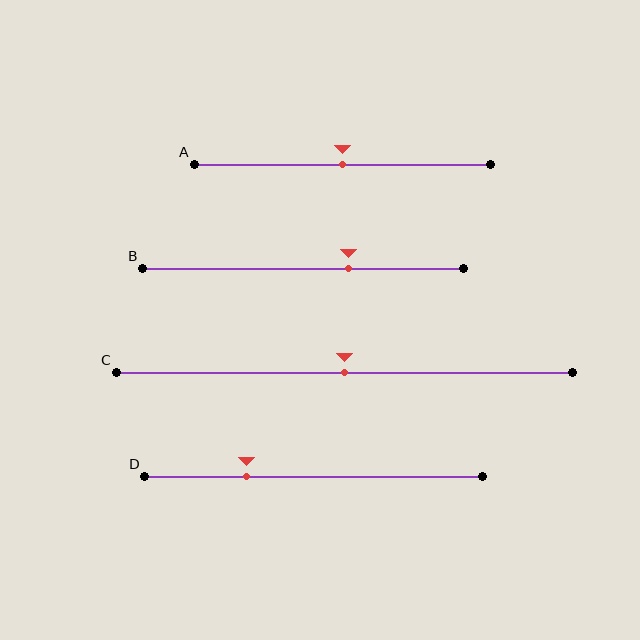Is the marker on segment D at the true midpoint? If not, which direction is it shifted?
No, the marker on segment D is shifted to the left by about 20% of the segment length.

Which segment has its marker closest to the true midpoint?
Segment A has its marker closest to the true midpoint.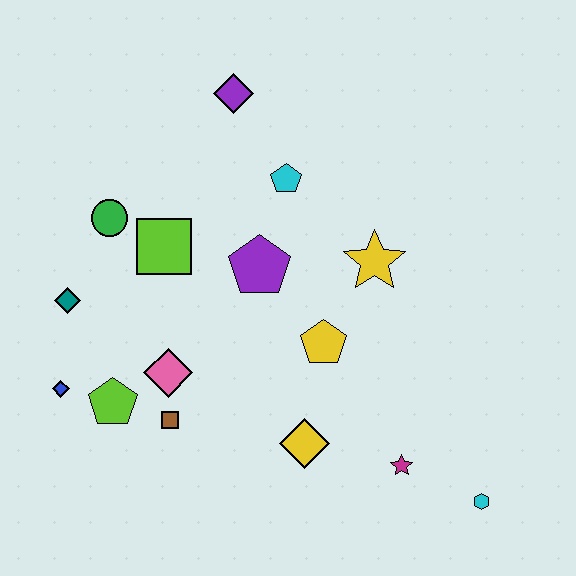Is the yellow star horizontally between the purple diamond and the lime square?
No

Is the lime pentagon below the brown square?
No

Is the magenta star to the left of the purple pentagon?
No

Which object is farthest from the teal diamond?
The cyan hexagon is farthest from the teal diamond.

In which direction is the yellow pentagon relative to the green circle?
The yellow pentagon is to the right of the green circle.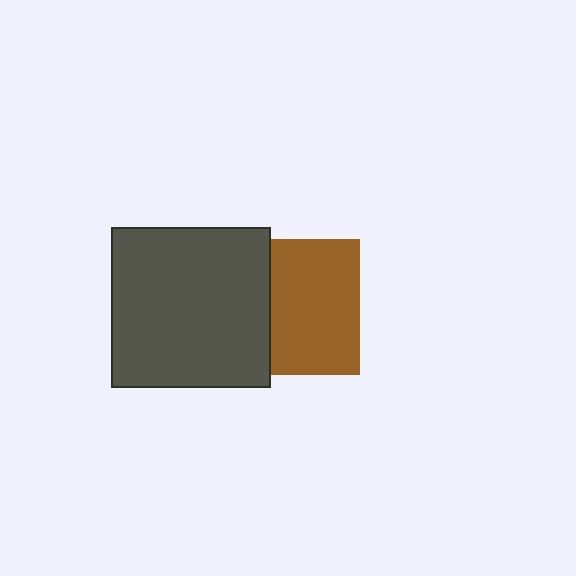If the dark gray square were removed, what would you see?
You would see the complete brown square.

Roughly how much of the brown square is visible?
About half of it is visible (roughly 65%).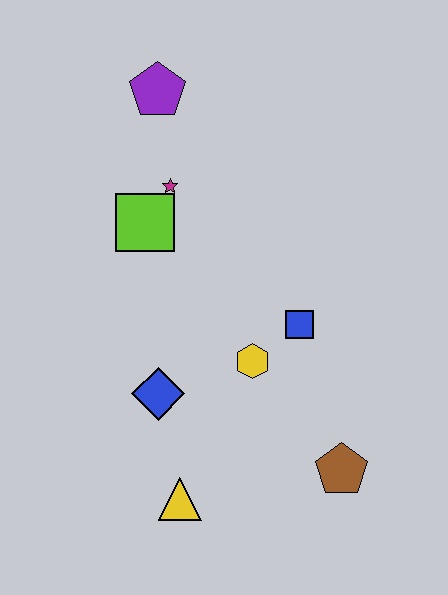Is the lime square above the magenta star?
No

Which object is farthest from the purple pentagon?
The brown pentagon is farthest from the purple pentagon.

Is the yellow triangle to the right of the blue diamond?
Yes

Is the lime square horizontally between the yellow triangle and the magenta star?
No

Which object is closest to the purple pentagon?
The magenta star is closest to the purple pentagon.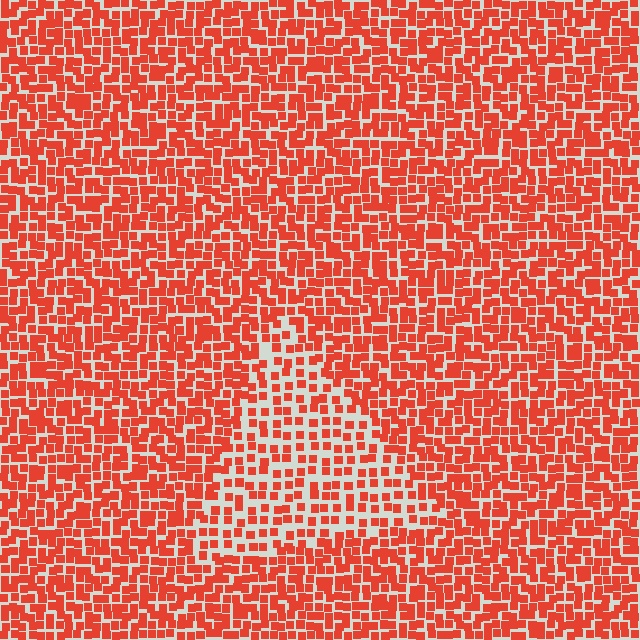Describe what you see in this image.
The image contains small red elements arranged at two different densities. A triangle-shaped region is visible where the elements are less densely packed than the surrounding area.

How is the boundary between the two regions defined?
The boundary is defined by a change in element density (approximately 1.8x ratio). All elements are the same color, size, and shape.